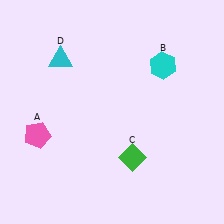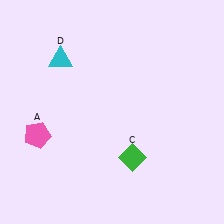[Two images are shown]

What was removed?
The cyan hexagon (B) was removed in Image 2.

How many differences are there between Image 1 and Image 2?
There is 1 difference between the two images.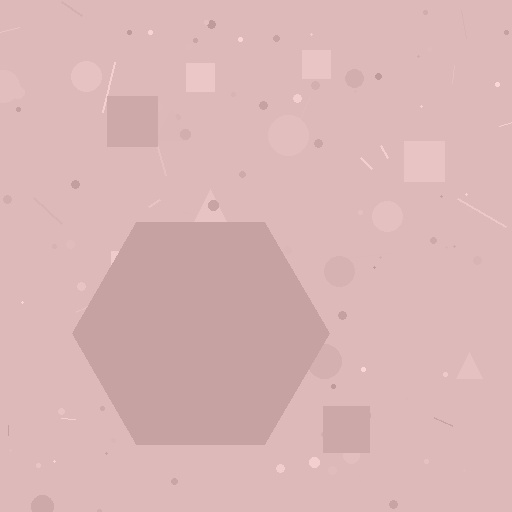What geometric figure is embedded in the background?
A hexagon is embedded in the background.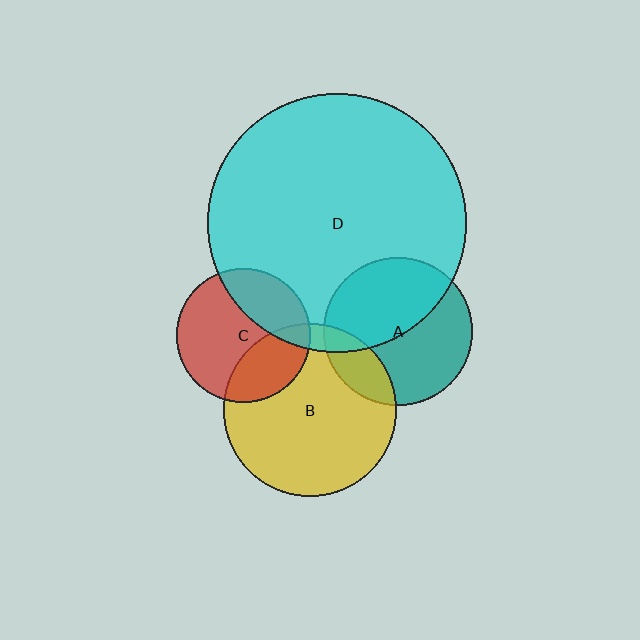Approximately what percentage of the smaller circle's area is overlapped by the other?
Approximately 10%.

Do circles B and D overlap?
Yes.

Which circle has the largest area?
Circle D (cyan).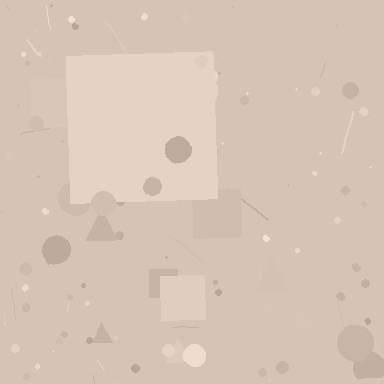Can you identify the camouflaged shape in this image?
The camouflaged shape is a square.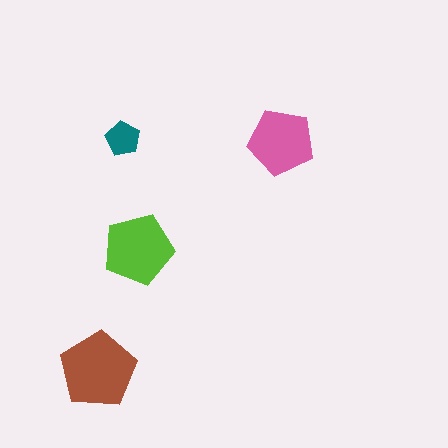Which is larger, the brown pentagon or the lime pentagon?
The brown one.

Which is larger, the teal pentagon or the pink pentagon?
The pink one.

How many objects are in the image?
There are 4 objects in the image.